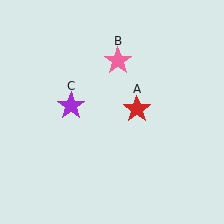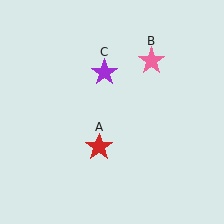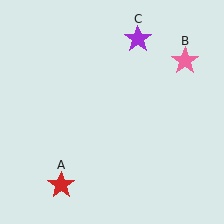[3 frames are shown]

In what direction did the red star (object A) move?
The red star (object A) moved down and to the left.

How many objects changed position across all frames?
3 objects changed position: red star (object A), pink star (object B), purple star (object C).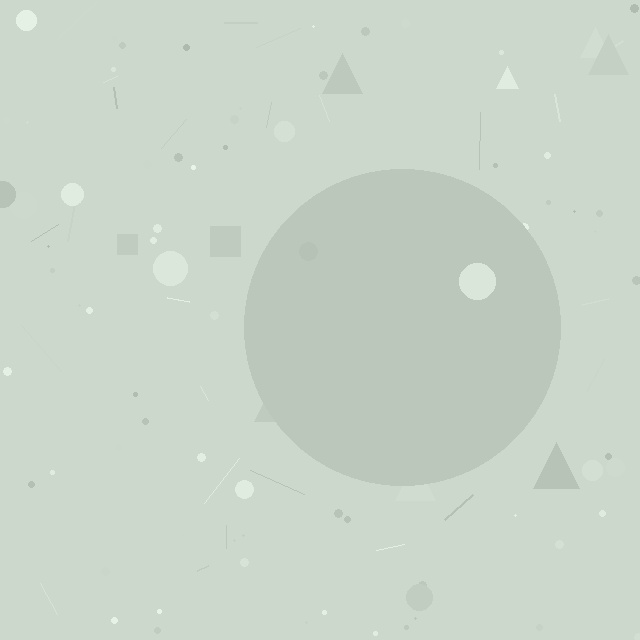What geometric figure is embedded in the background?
A circle is embedded in the background.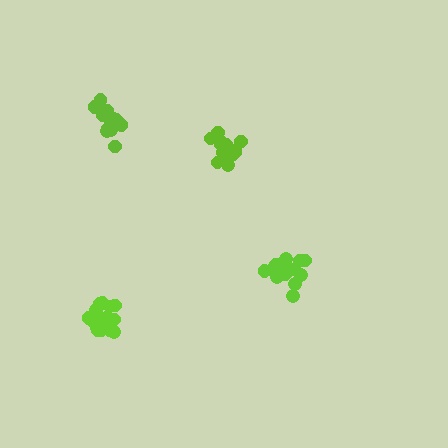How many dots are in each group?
Group 1: 14 dots, Group 2: 18 dots, Group 3: 20 dots, Group 4: 19 dots (71 total).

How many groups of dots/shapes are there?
There are 4 groups.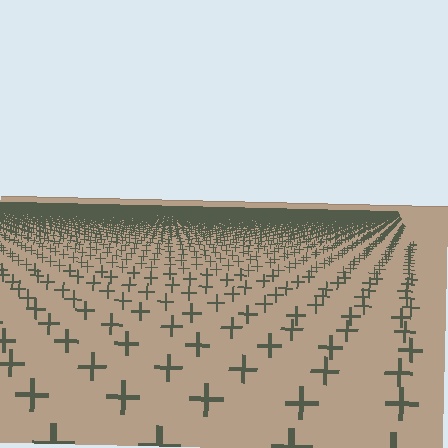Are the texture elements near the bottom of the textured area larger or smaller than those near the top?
Larger. Near the bottom, elements are closer to the viewer and appear at a bigger on-screen size.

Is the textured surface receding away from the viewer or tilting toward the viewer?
The surface is receding away from the viewer. Texture elements get smaller and denser toward the top.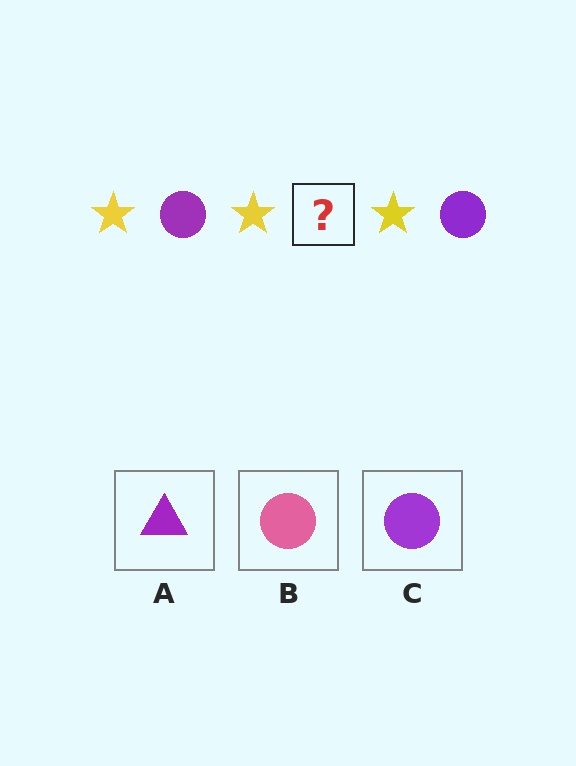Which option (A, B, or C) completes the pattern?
C.